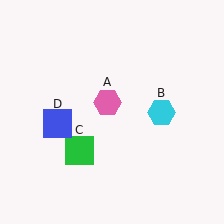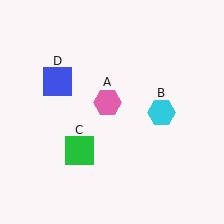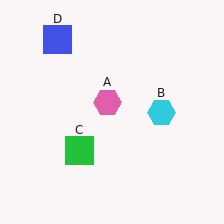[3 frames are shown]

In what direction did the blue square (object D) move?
The blue square (object D) moved up.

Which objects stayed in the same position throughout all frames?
Pink hexagon (object A) and cyan hexagon (object B) and green square (object C) remained stationary.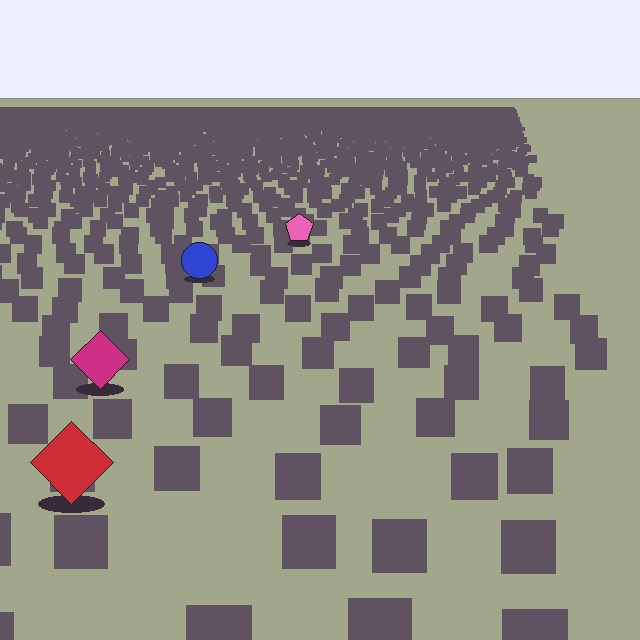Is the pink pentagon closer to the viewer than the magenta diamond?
No. The magenta diamond is closer — you can tell from the texture gradient: the ground texture is coarser near it.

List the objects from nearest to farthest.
From nearest to farthest: the red diamond, the magenta diamond, the blue circle, the pink pentagon.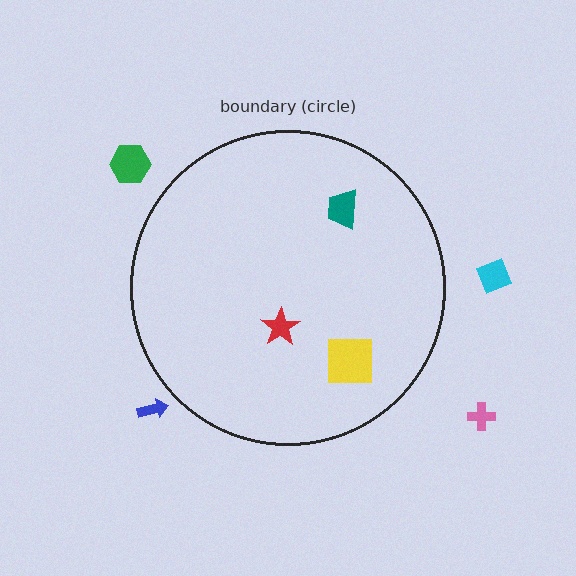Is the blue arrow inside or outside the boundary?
Outside.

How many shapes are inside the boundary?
3 inside, 4 outside.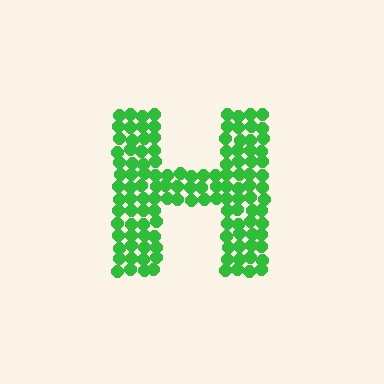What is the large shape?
The large shape is the letter H.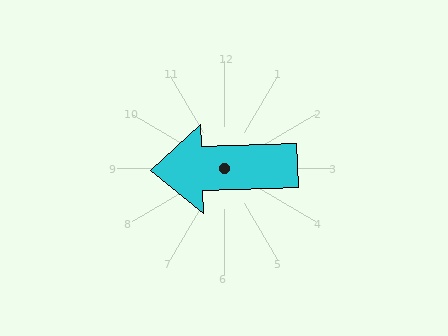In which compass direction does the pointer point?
West.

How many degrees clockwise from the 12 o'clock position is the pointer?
Approximately 268 degrees.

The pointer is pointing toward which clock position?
Roughly 9 o'clock.